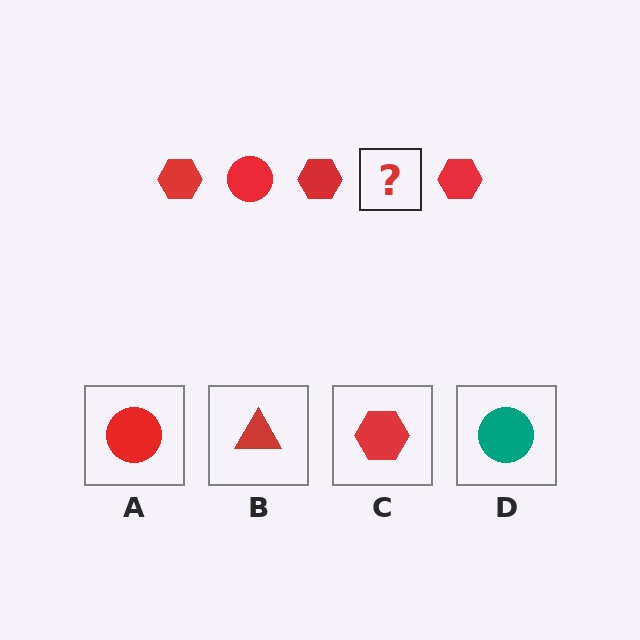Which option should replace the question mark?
Option A.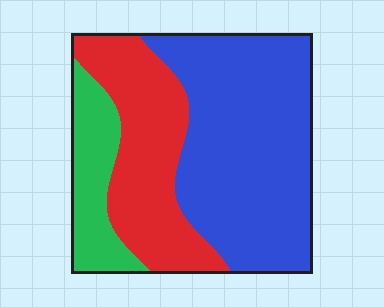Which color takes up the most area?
Blue, at roughly 55%.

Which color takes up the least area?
Green, at roughly 15%.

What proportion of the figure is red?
Red covers 31% of the figure.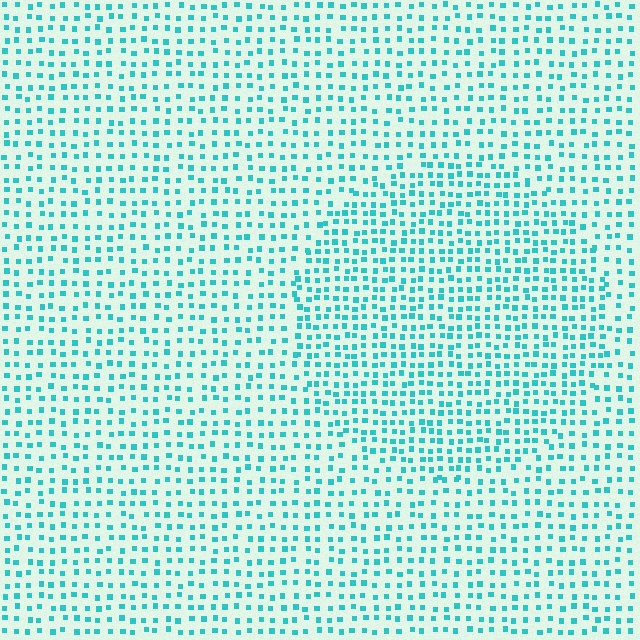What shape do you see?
I see a circle.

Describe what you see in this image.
The image contains small cyan elements arranged at two different densities. A circle-shaped region is visible where the elements are more densely packed than the surrounding area.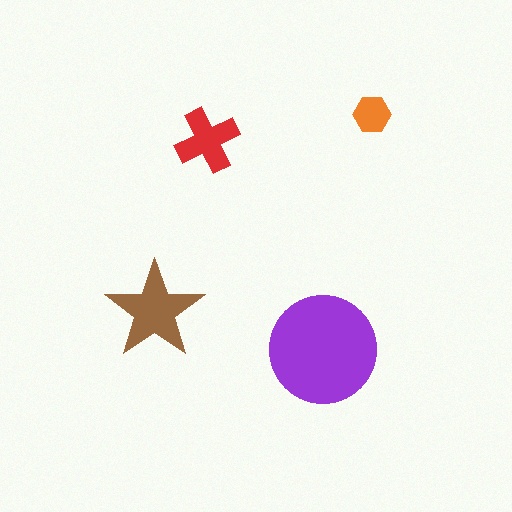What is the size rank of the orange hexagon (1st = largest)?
4th.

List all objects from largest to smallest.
The purple circle, the brown star, the red cross, the orange hexagon.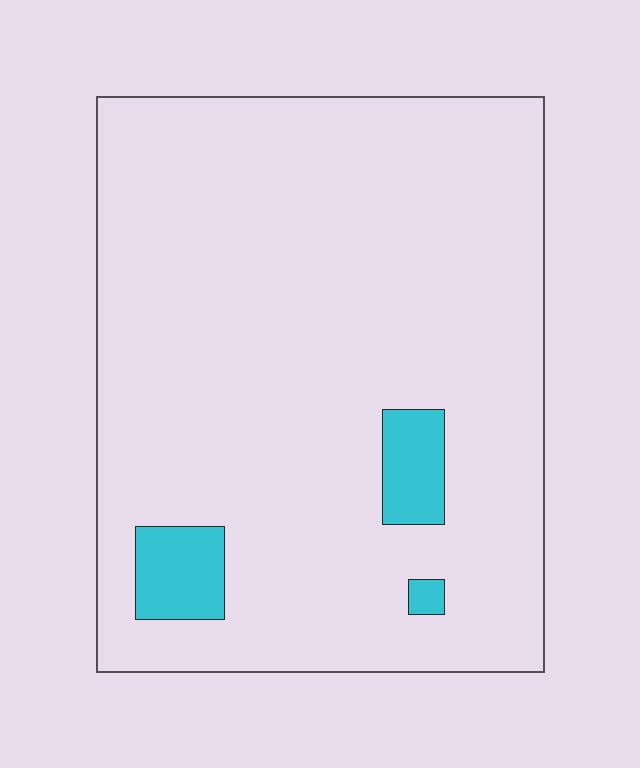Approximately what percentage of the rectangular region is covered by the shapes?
Approximately 5%.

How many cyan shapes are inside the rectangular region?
3.